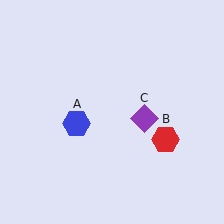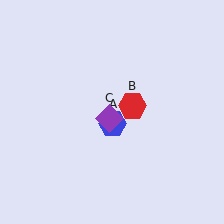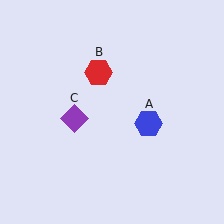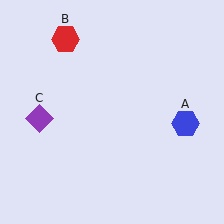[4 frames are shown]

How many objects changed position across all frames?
3 objects changed position: blue hexagon (object A), red hexagon (object B), purple diamond (object C).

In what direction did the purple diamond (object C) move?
The purple diamond (object C) moved left.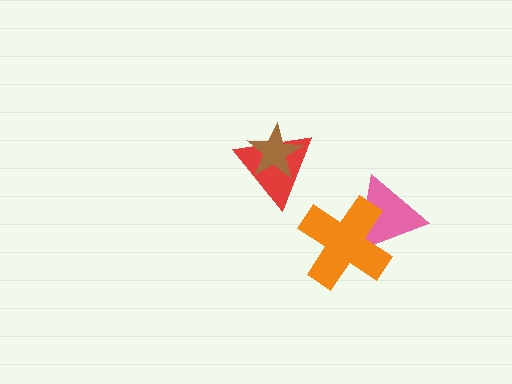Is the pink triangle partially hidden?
Yes, it is partially covered by another shape.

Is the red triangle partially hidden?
Yes, it is partially covered by another shape.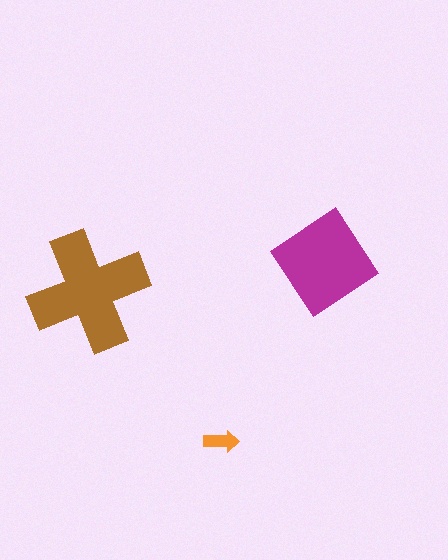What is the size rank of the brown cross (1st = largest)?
1st.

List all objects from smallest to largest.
The orange arrow, the magenta diamond, the brown cross.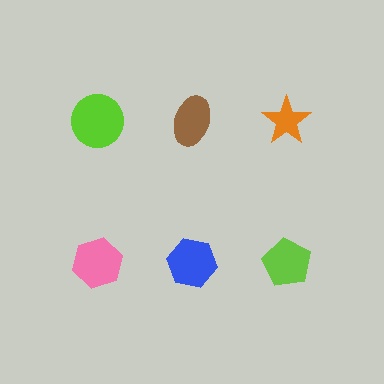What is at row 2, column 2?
A blue hexagon.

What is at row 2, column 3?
A lime pentagon.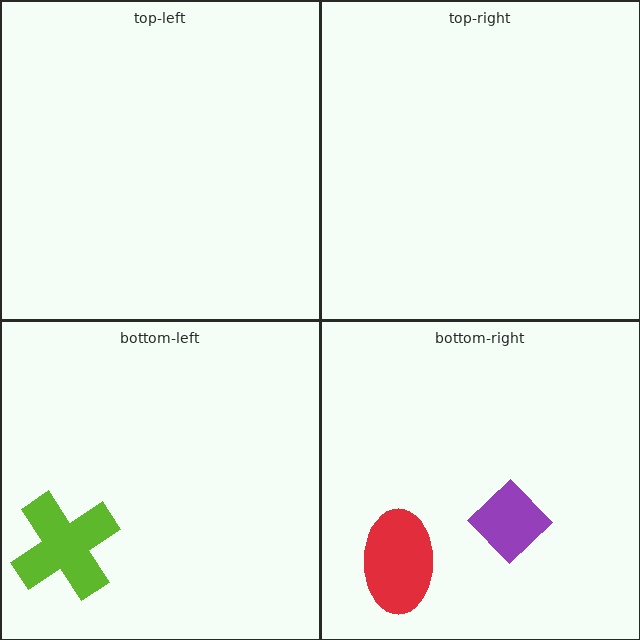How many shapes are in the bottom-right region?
2.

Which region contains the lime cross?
The bottom-left region.